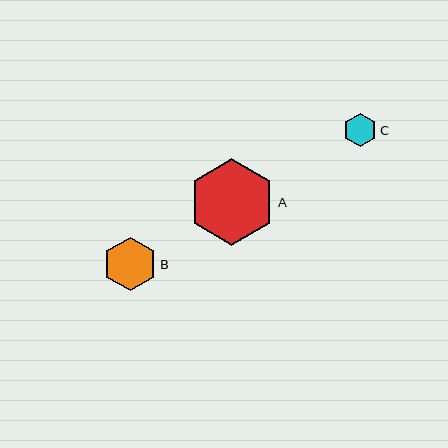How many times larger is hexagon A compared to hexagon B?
Hexagon A is approximately 1.6 times the size of hexagon B.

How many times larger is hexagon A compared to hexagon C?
Hexagon A is approximately 2.6 times the size of hexagon C.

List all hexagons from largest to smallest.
From largest to smallest: A, B, C.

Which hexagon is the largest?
Hexagon A is the largest with a size of approximately 87 pixels.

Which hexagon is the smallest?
Hexagon C is the smallest with a size of approximately 33 pixels.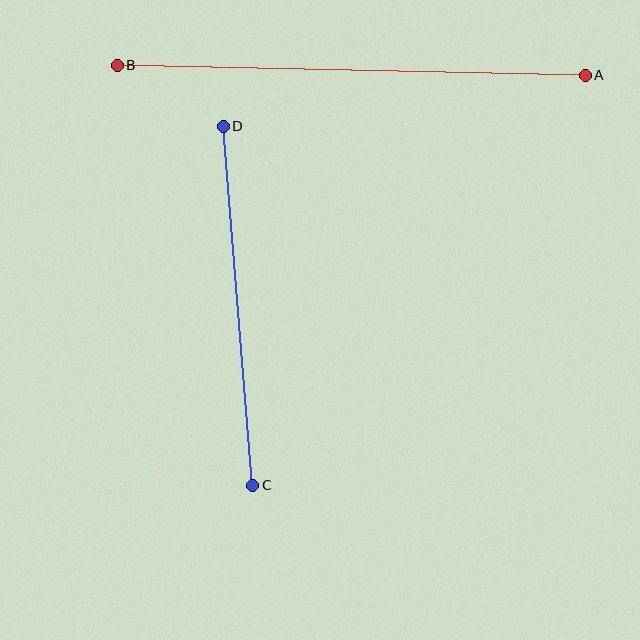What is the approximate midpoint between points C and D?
The midpoint is at approximately (238, 306) pixels.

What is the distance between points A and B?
The distance is approximately 468 pixels.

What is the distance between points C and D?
The distance is approximately 360 pixels.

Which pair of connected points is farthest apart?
Points A and B are farthest apart.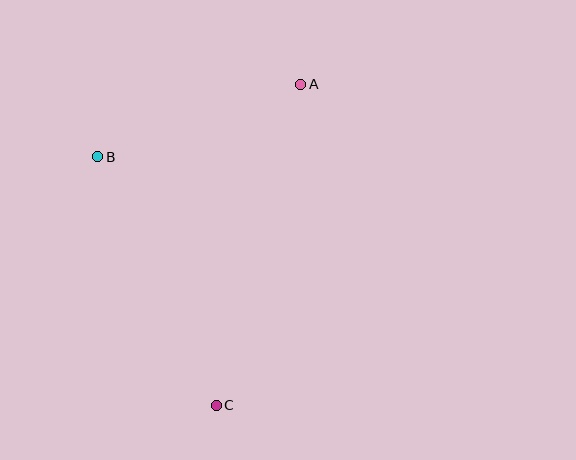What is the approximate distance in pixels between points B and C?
The distance between B and C is approximately 275 pixels.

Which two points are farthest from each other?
Points A and C are farthest from each other.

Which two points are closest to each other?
Points A and B are closest to each other.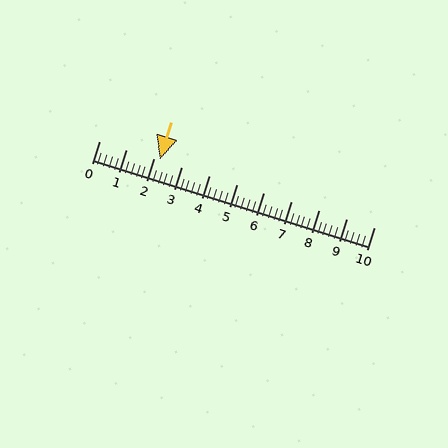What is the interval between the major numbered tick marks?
The major tick marks are spaced 1 units apart.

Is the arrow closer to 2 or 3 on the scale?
The arrow is closer to 2.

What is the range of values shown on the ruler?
The ruler shows values from 0 to 10.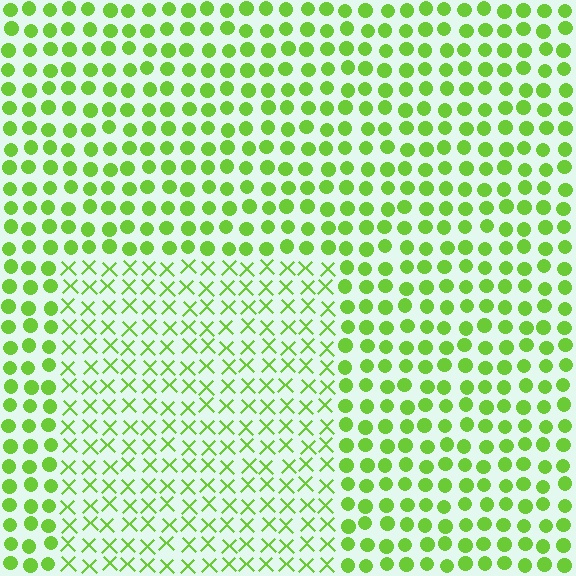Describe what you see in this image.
The image is filled with small lime elements arranged in a uniform grid. A rectangle-shaped region contains X marks, while the surrounding area contains circles. The boundary is defined purely by the change in element shape.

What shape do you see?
I see a rectangle.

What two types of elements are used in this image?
The image uses X marks inside the rectangle region and circles outside it.